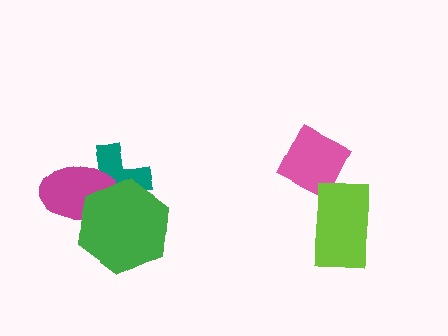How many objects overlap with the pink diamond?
1 object overlaps with the pink diamond.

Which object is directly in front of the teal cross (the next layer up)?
The magenta ellipse is directly in front of the teal cross.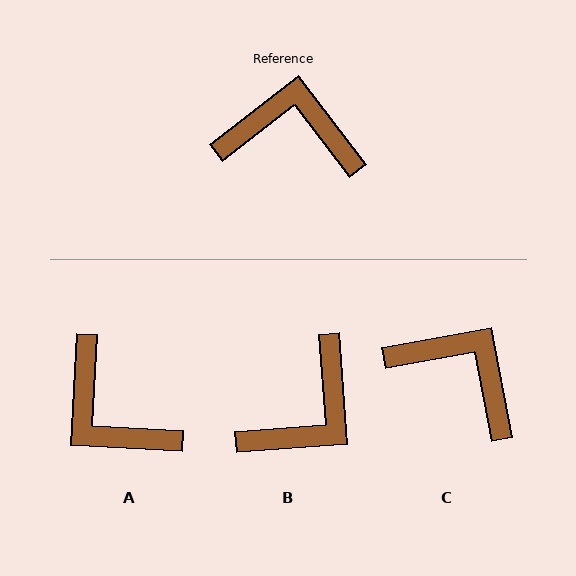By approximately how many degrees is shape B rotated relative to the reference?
Approximately 124 degrees clockwise.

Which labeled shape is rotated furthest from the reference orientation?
A, about 139 degrees away.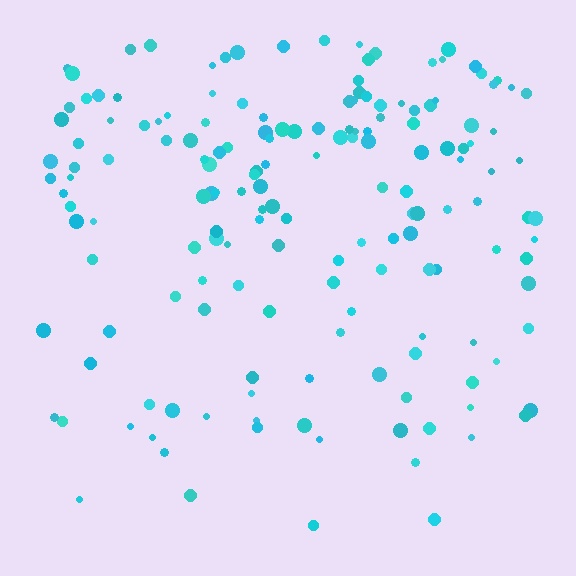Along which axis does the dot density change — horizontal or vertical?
Vertical.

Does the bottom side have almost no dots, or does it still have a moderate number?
Still a moderate number, just noticeably fewer than the top.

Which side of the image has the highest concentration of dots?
The top.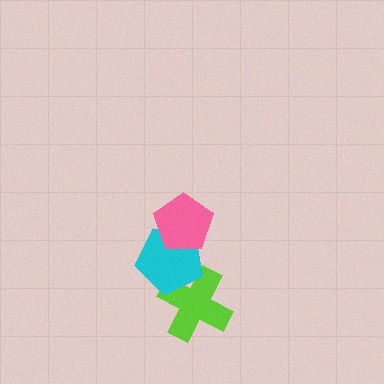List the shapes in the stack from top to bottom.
From top to bottom: the pink pentagon, the cyan pentagon, the lime cross.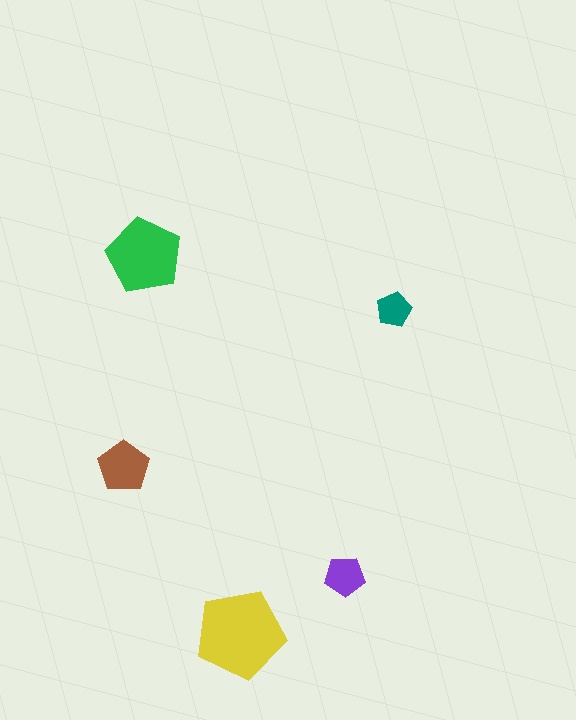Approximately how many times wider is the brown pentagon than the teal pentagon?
About 1.5 times wider.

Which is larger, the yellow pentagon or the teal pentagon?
The yellow one.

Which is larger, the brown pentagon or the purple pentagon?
The brown one.